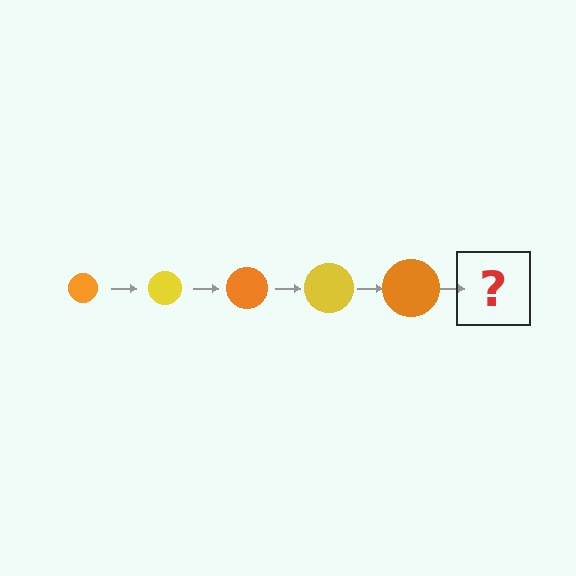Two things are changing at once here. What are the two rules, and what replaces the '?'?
The two rules are that the circle grows larger each step and the color cycles through orange and yellow. The '?' should be a yellow circle, larger than the previous one.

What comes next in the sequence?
The next element should be a yellow circle, larger than the previous one.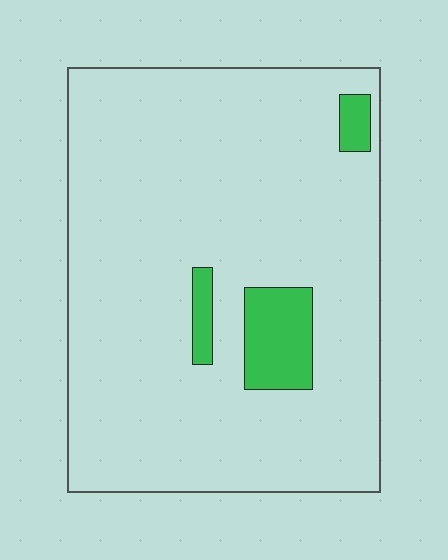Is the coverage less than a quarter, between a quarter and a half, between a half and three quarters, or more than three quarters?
Less than a quarter.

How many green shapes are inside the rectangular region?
3.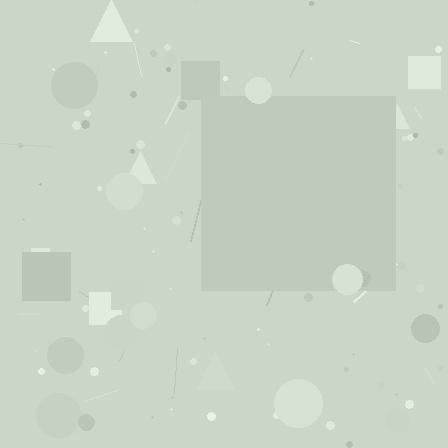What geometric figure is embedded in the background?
A square is embedded in the background.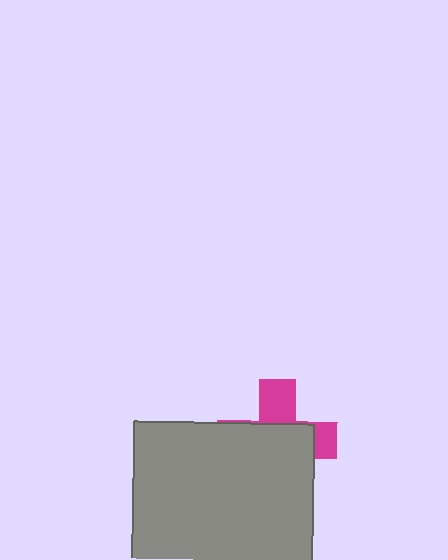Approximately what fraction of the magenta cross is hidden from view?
Roughly 66% of the magenta cross is hidden behind the gray rectangle.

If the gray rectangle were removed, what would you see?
You would see the complete magenta cross.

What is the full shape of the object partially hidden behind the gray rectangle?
The partially hidden object is a magenta cross.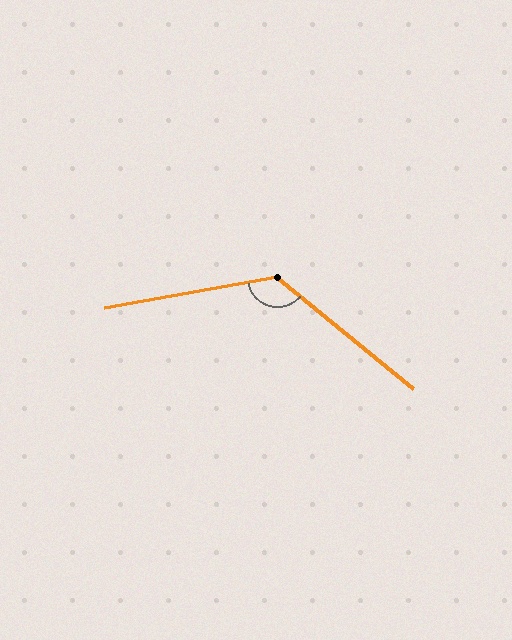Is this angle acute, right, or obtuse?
It is obtuse.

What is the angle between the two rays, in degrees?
Approximately 131 degrees.